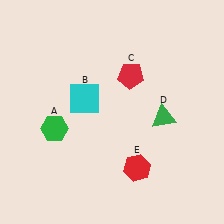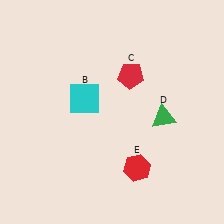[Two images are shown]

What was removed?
The green hexagon (A) was removed in Image 2.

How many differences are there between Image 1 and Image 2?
There is 1 difference between the two images.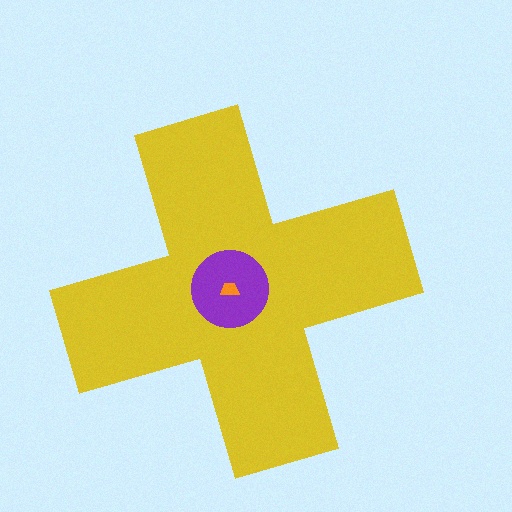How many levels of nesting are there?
3.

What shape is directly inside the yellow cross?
The purple circle.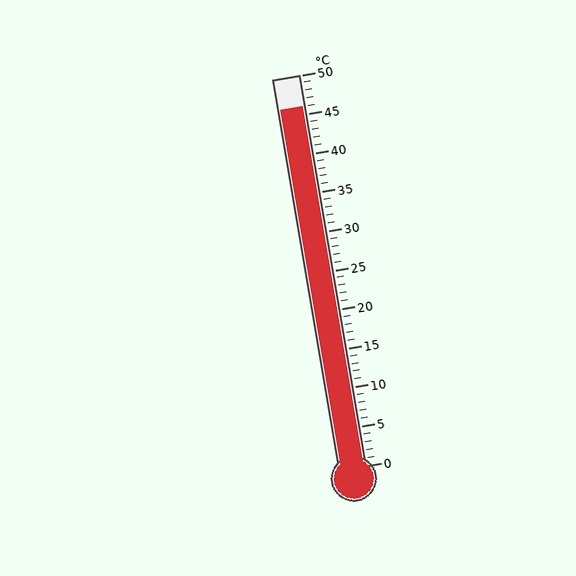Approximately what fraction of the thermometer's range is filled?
The thermometer is filled to approximately 90% of its range.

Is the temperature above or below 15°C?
The temperature is above 15°C.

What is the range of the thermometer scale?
The thermometer scale ranges from 0°C to 50°C.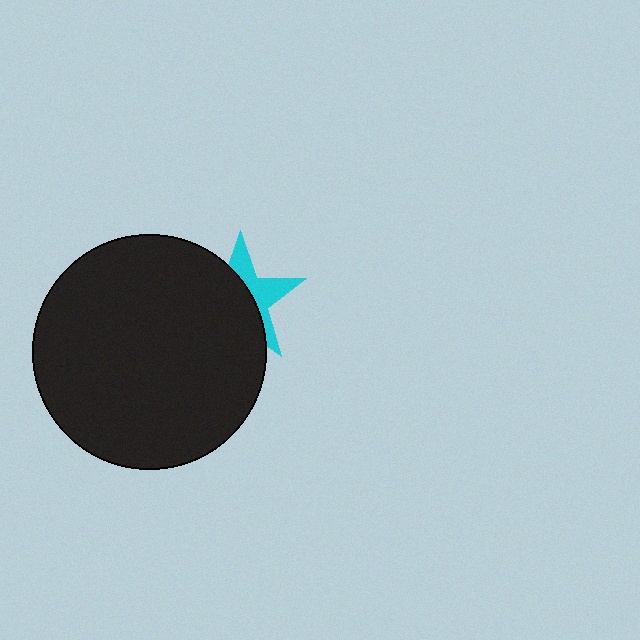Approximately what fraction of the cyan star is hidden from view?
Roughly 61% of the cyan star is hidden behind the black circle.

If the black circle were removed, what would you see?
You would see the complete cyan star.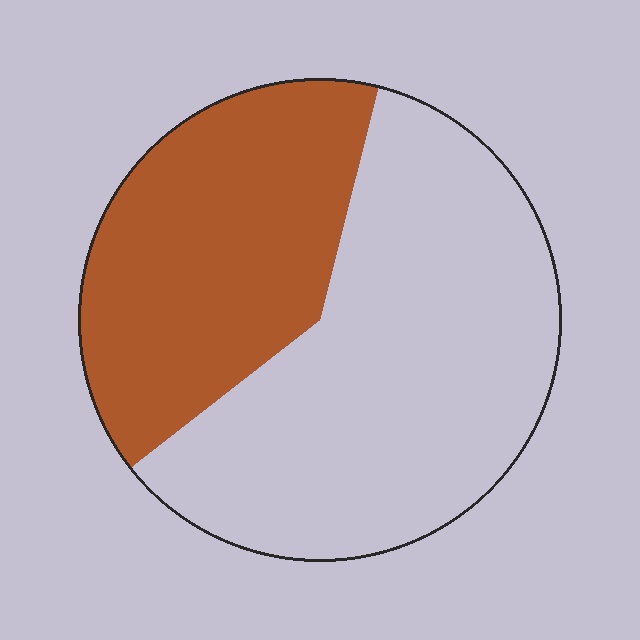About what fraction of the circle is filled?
About two fifths (2/5).